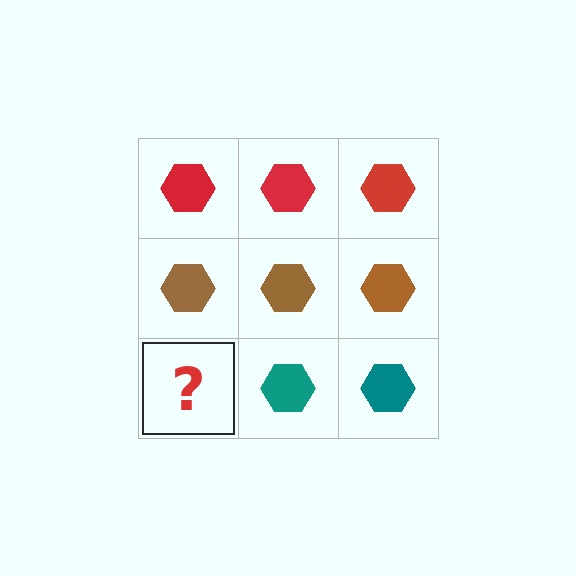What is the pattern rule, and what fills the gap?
The rule is that each row has a consistent color. The gap should be filled with a teal hexagon.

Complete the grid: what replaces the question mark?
The question mark should be replaced with a teal hexagon.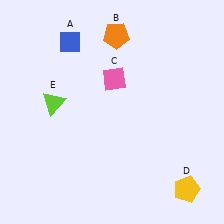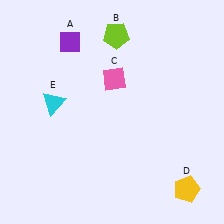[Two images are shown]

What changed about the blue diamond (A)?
In Image 1, A is blue. In Image 2, it changed to purple.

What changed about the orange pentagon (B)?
In Image 1, B is orange. In Image 2, it changed to lime.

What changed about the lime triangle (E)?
In Image 1, E is lime. In Image 2, it changed to cyan.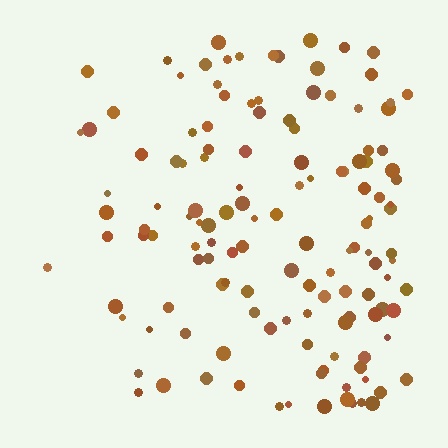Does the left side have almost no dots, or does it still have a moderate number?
Still a moderate number, just noticeably fewer than the right.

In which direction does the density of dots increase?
From left to right, with the right side densest.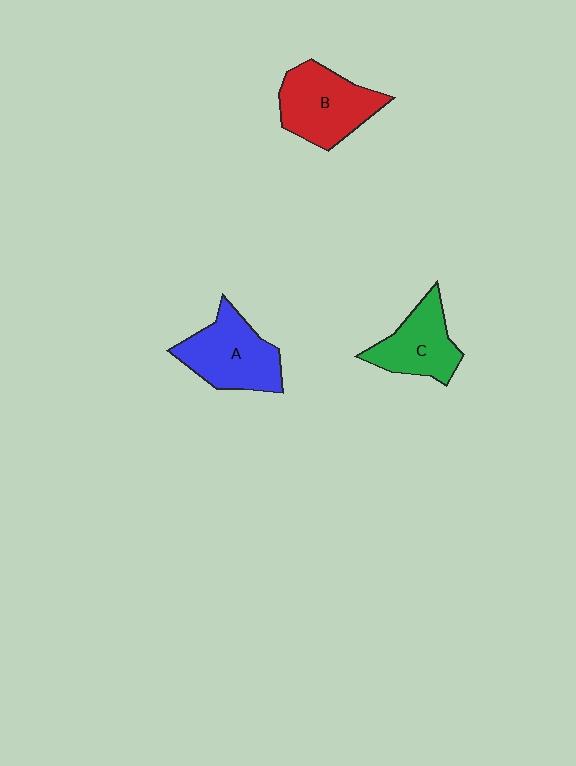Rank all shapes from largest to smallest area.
From largest to smallest: B (red), A (blue), C (green).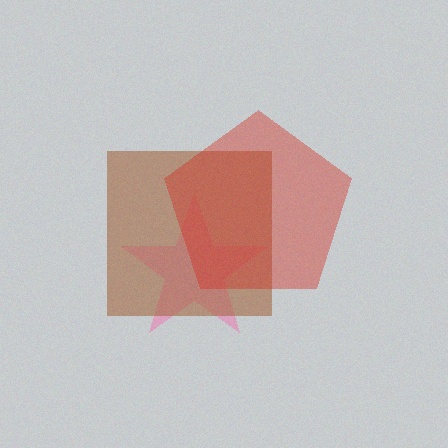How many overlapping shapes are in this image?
There are 3 overlapping shapes in the image.